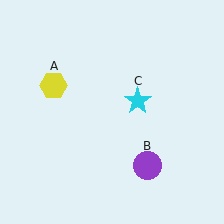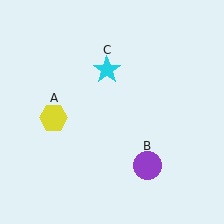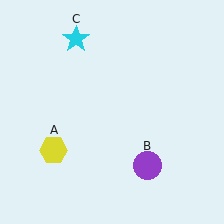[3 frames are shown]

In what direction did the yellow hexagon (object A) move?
The yellow hexagon (object A) moved down.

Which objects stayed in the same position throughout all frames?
Purple circle (object B) remained stationary.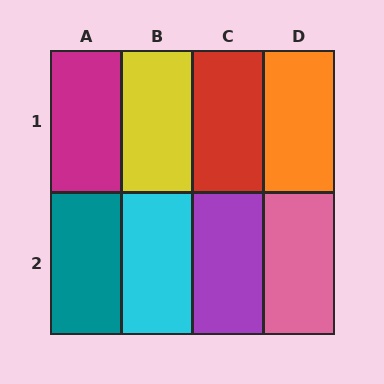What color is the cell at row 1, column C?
Red.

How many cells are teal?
1 cell is teal.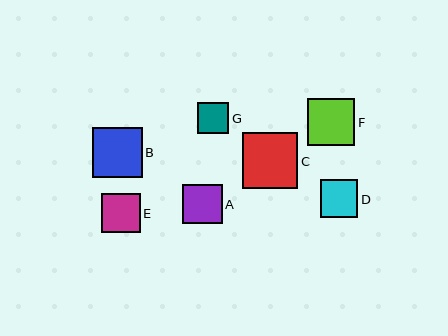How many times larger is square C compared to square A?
Square C is approximately 1.4 times the size of square A.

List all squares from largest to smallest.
From largest to smallest: C, B, F, A, E, D, G.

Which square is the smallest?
Square G is the smallest with a size of approximately 32 pixels.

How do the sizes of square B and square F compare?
Square B and square F are approximately the same size.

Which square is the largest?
Square C is the largest with a size of approximately 56 pixels.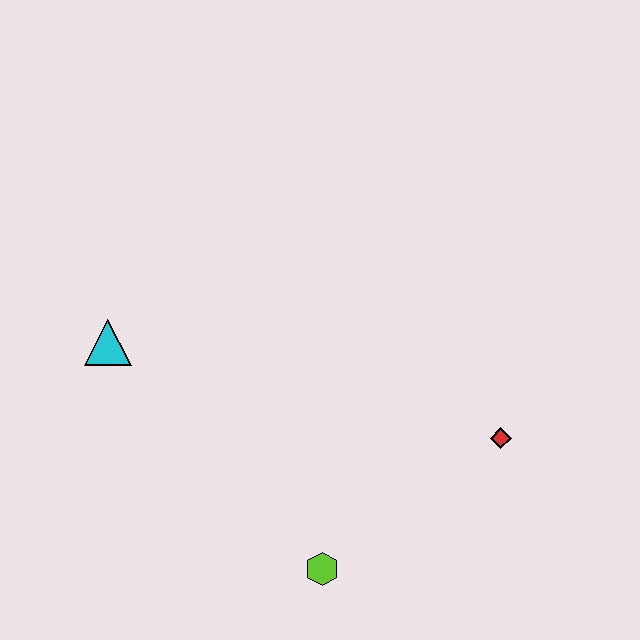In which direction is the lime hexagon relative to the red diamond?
The lime hexagon is to the left of the red diamond.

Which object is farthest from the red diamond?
The cyan triangle is farthest from the red diamond.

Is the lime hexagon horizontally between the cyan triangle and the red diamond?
Yes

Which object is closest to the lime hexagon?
The red diamond is closest to the lime hexagon.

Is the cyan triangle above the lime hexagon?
Yes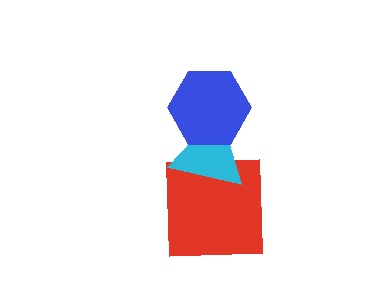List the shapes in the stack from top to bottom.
From top to bottom: the blue hexagon, the cyan triangle, the red square.